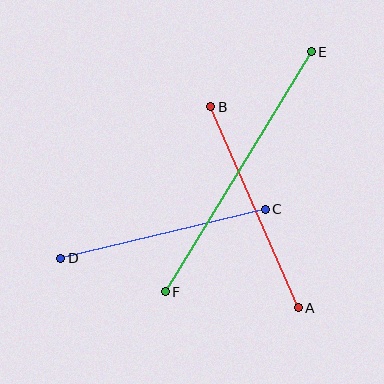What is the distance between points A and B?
The distance is approximately 219 pixels.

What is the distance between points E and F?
The distance is approximately 281 pixels.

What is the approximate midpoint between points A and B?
The midpoint is at approximately (255, 207) pixels.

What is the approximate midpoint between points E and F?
The midpoint is at approximately (238, 172) pixels.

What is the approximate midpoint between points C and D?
The midpoint is at approximately (163, 234) pixels.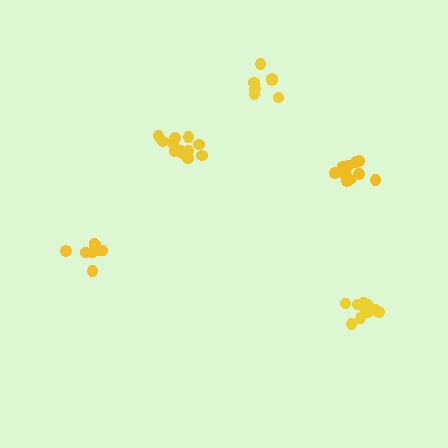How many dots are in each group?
Group 1: 12 dots, Group 2: 12 dots, Group 3: 8 dots, Group 4: 10 dots, Group 5: 7 dots (49 total).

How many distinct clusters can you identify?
There are 5 distinct clusters.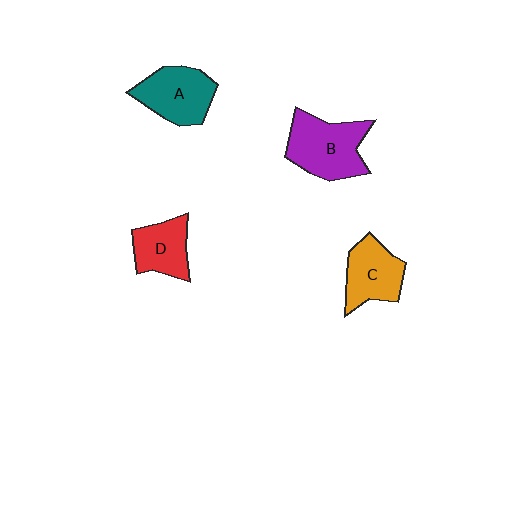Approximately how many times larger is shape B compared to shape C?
Approximately 1.3 times.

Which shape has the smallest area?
Shape D (red).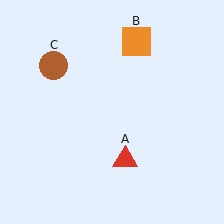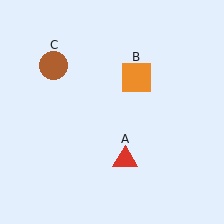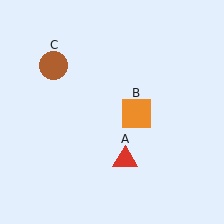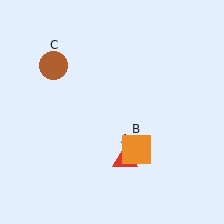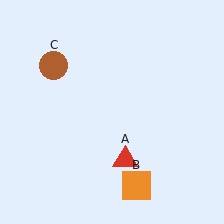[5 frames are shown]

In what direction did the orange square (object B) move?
The orange square (object B) moved down.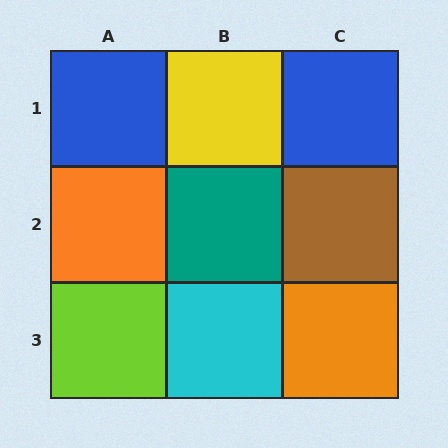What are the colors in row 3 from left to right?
Lime, cyan, orange.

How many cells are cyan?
1 cell is cyan.